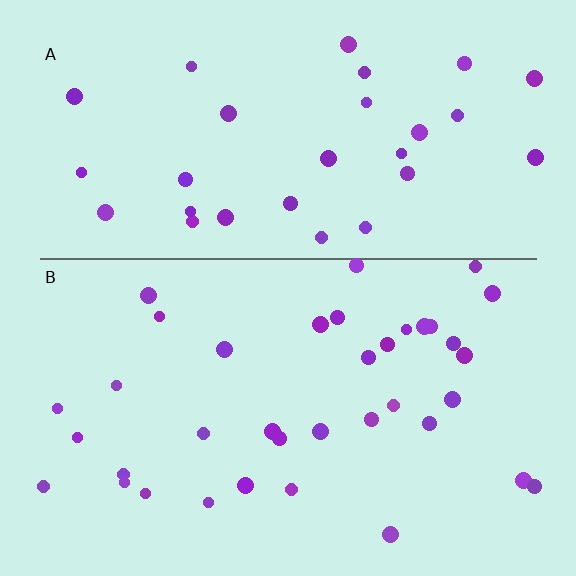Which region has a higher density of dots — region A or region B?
B (the bottom).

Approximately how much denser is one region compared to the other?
Approximately 1.2× — region B over region A.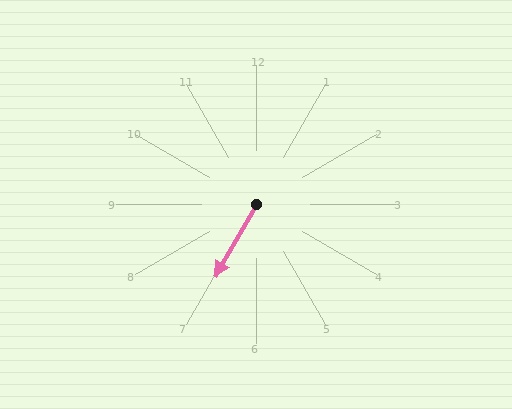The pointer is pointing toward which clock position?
Roughly 7 o'clock.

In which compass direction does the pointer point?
Southwest.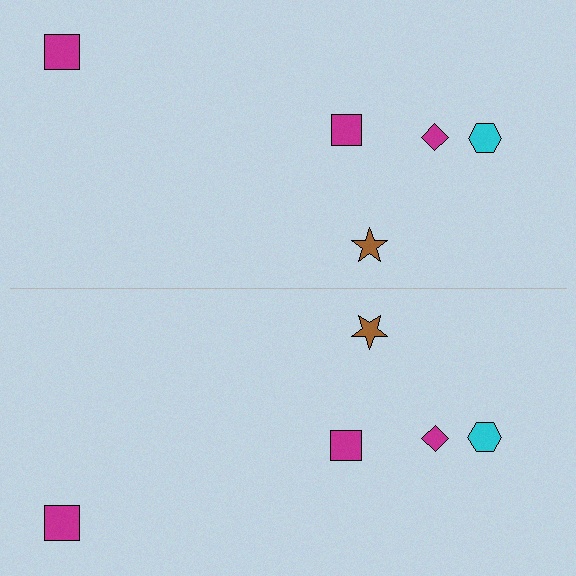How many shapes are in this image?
There are 10 shapes in this image.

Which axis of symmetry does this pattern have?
The pattern has a horizontal axis of symmetry running through the center of the image.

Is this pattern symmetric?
Yes, this pattern has bilateral (reflection) symmetry.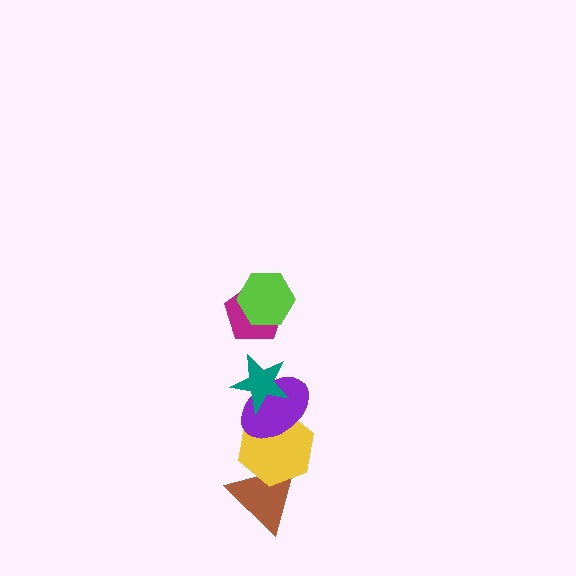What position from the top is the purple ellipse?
The purple ellipse is 4th from the top.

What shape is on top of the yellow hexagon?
The purple ellipse is on top of the yellow hexagon.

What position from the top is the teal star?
The teal star is 3rd from the top.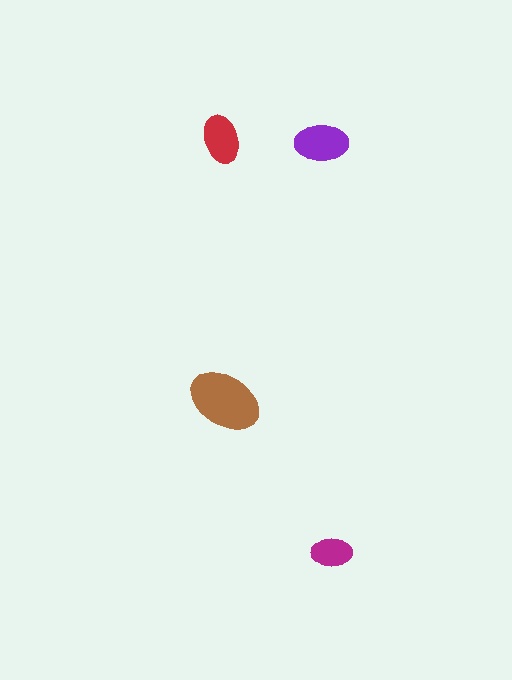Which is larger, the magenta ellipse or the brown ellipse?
The brown one.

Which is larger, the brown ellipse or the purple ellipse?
The brown one.